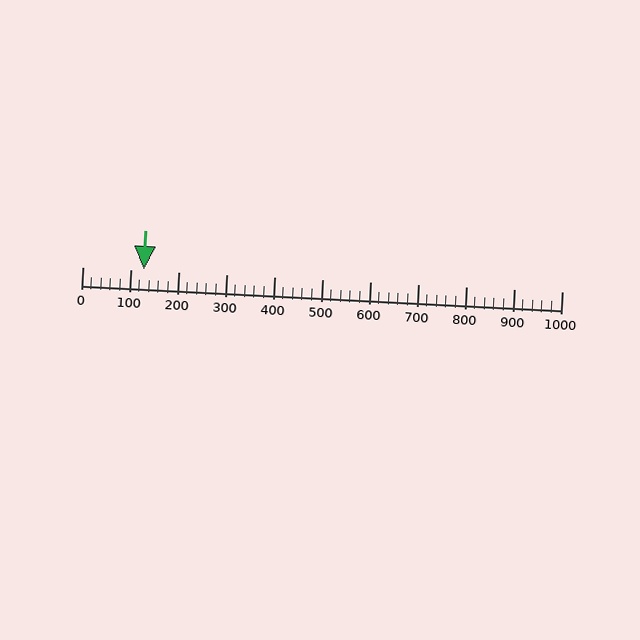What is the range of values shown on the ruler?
The ruler shows values from 0 to 1000.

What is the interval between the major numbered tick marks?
The major tick marks are spaced 100 units apart.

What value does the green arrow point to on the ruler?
The green arrow points to approximately 128.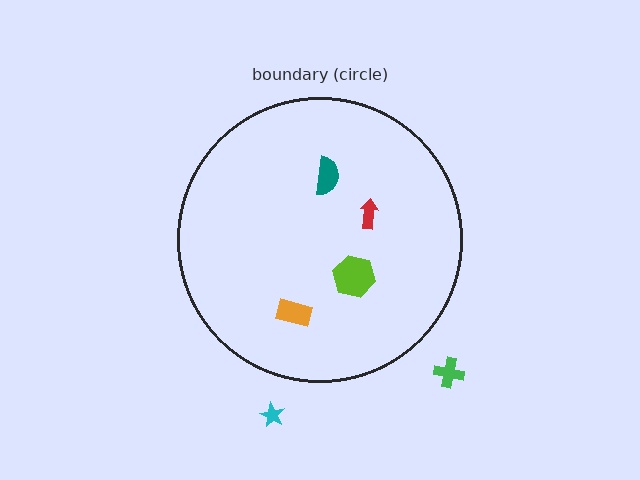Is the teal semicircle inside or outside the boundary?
Inside.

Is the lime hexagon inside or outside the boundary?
Inside.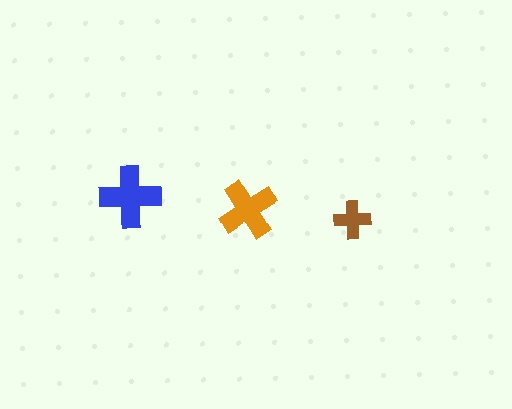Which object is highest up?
The blue cross is topmost.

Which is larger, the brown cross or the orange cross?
The orange one.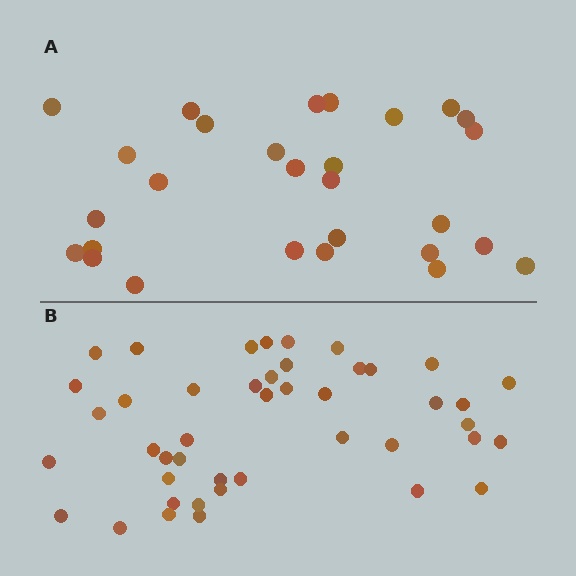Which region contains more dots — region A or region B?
Region B (the bottom region) has more dots.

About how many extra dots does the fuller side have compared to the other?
Region B has approximately 15 more dots than region A.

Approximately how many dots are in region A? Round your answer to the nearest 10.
About 30 dots. (The exact count is 28, which rounds to 30.)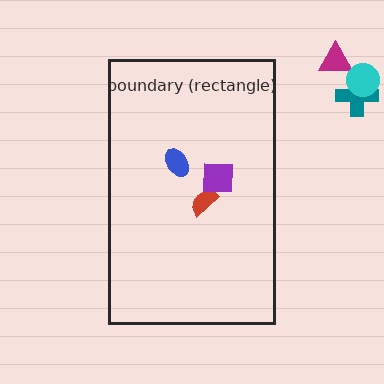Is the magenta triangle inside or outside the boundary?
Outside.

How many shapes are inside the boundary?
3 inside, 3 outside.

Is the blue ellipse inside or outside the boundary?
Inside.